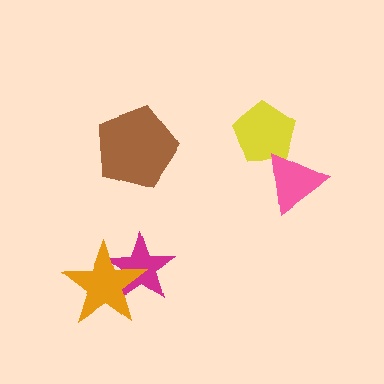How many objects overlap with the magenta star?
1 object overlaps with the magenta star.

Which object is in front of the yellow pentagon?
The pink triangle is in front of the yellow pentagon.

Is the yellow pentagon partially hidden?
Yes, it is partially covered by another shape.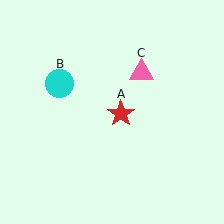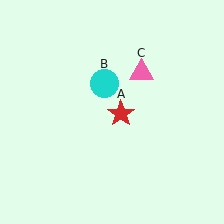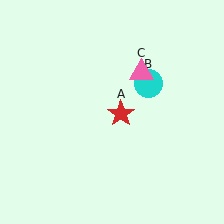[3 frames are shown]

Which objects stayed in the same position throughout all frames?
Red star (object A) and pink triangle (object C) remained stationary.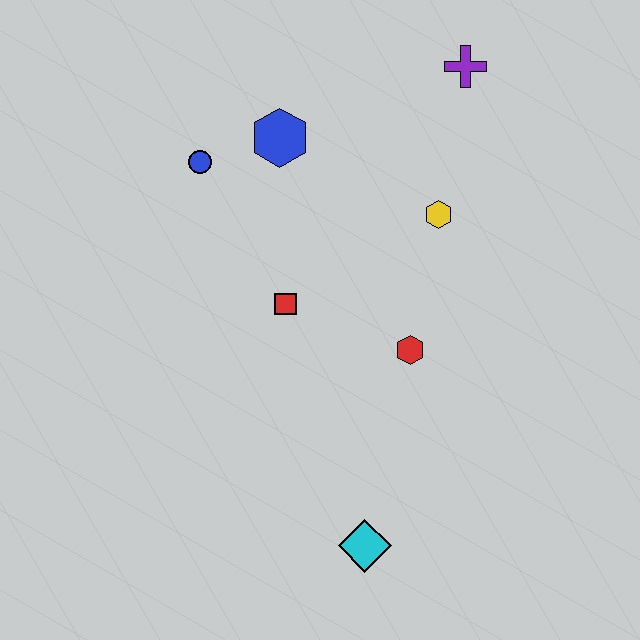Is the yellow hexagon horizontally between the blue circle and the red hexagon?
No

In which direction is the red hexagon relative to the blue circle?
The red hexagon is to the right of the blue circle.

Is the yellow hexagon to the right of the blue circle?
Yes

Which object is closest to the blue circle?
The blue hexagon is closest to the blue circle.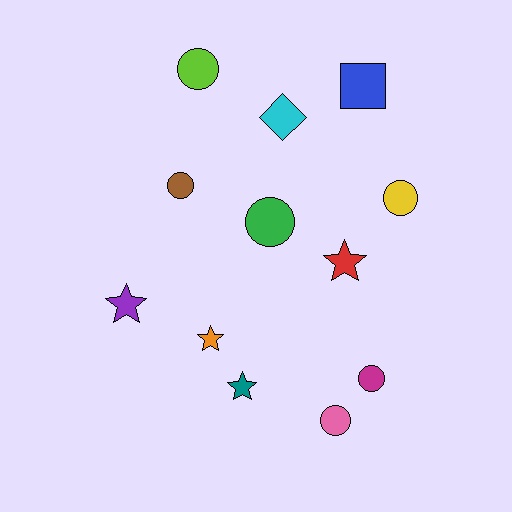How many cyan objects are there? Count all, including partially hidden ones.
There is 1 cyan object.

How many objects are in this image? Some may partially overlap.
There are 12 objects.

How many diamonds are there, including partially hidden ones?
There is 1 diamond.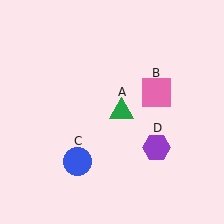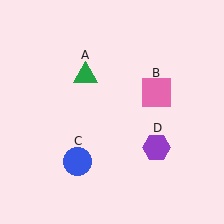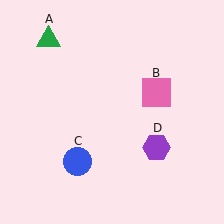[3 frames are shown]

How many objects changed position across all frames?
1 object changed position: green triangle (object A).